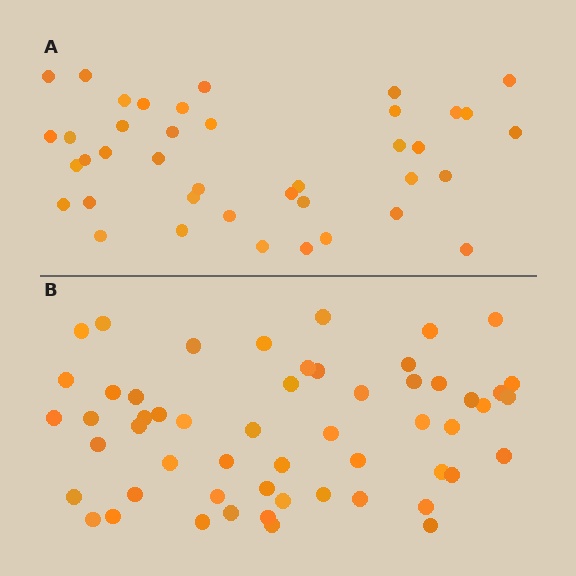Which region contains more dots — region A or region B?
Region B (the bottom region) has more dots.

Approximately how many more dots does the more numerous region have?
Region B has approximately 15 more dots than region A.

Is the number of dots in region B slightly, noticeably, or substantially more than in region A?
Region B has noticeably more, but not dramatically so. The ratio is roughly 1.4 to 1.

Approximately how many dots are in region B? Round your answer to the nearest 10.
About 60 dots. (The exact count is 55, which rounds to 60.)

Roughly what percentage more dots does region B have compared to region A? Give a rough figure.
About 40% more.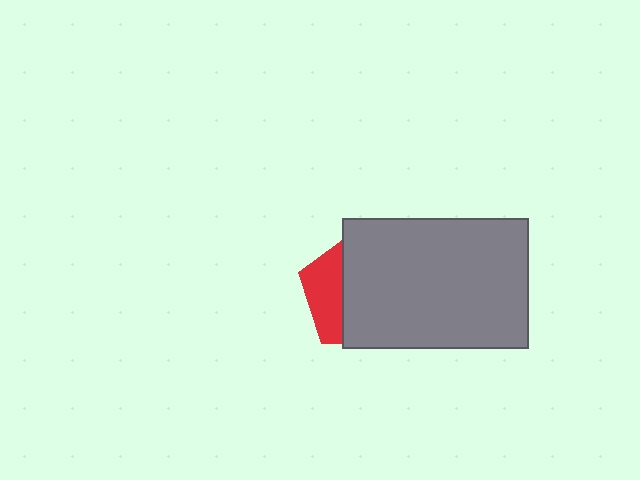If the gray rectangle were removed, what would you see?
You would see the complete red pentagon.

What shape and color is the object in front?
The object in front is a gray rectangle.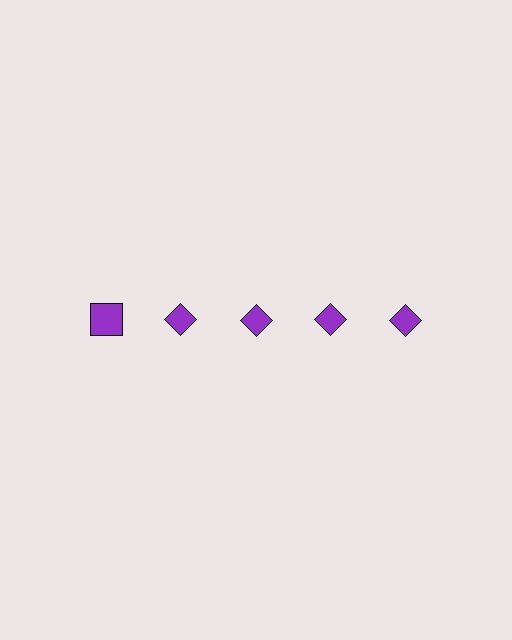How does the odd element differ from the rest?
It has a different shape: square instead of diamond.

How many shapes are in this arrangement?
There are 5 shapes arranged in a grid pattern.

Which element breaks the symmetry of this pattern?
The purple square in the top row, leftmost column breaks the symmetry. All other shapes are purple diamonds.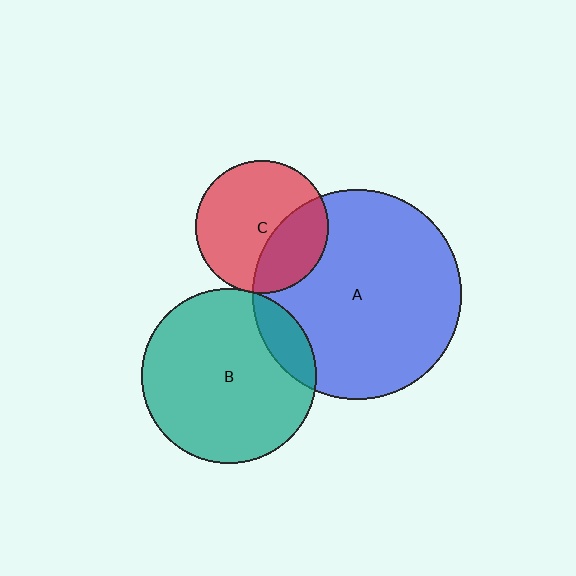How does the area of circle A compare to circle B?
Approximately 1.4 times.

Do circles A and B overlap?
Yes.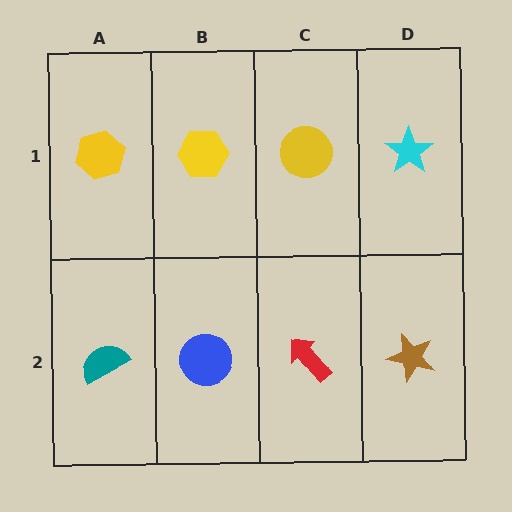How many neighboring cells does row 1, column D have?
2.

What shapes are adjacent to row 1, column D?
A brown star (row 2, column D), a yellow circle (row 1, column C).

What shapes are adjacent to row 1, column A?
A teal semicircle (row 2, column A), a yellow hexagon (row 1, column B).